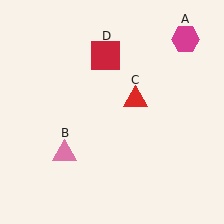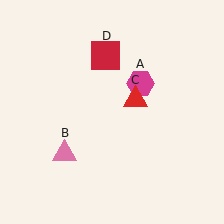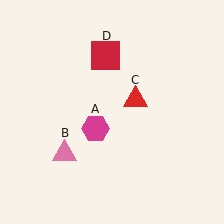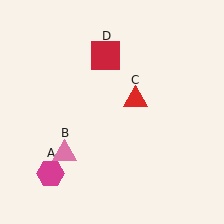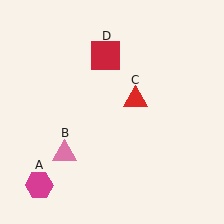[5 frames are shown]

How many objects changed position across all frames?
1 object changed position: magenta hexagon (object A).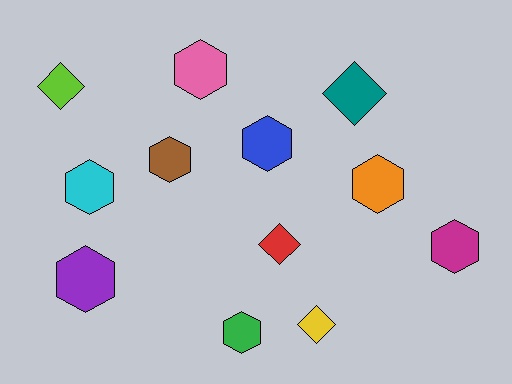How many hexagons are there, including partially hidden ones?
There are 8 hexagons.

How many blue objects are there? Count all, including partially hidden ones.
There is 1 blue object.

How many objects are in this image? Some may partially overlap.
There are 12 objects.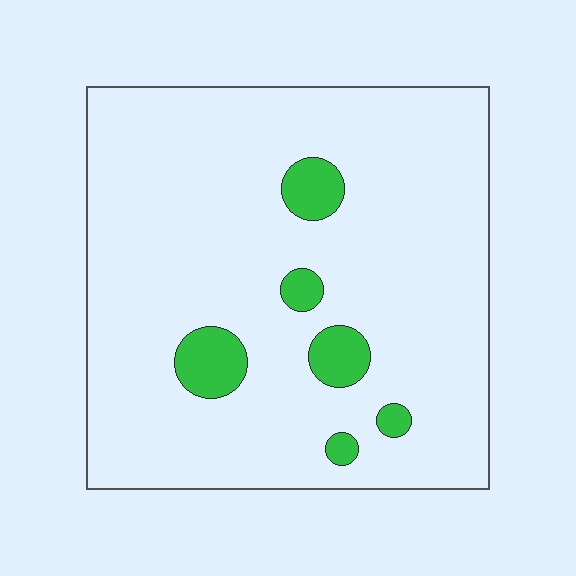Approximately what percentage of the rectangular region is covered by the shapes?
Approximately 10%.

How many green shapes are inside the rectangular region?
6.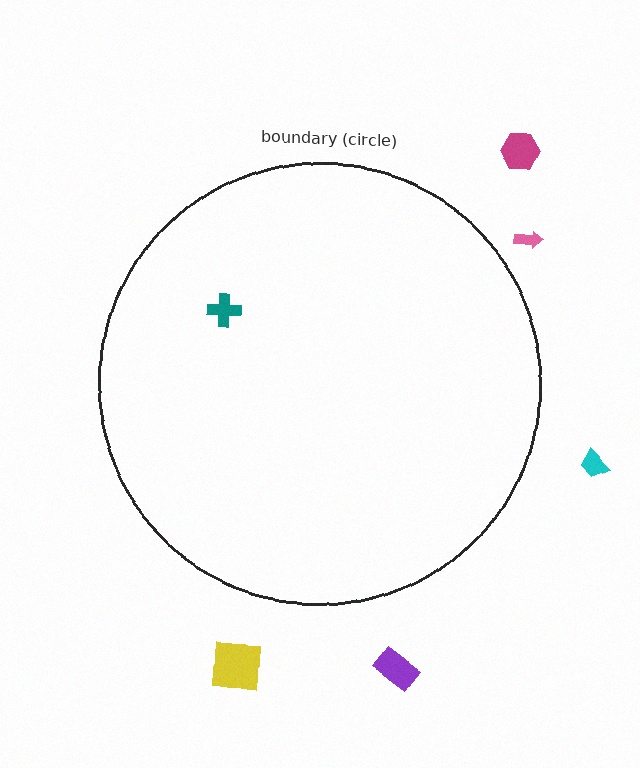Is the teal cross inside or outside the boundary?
Inside.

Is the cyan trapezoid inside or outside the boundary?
Outside.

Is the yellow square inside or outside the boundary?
Outside.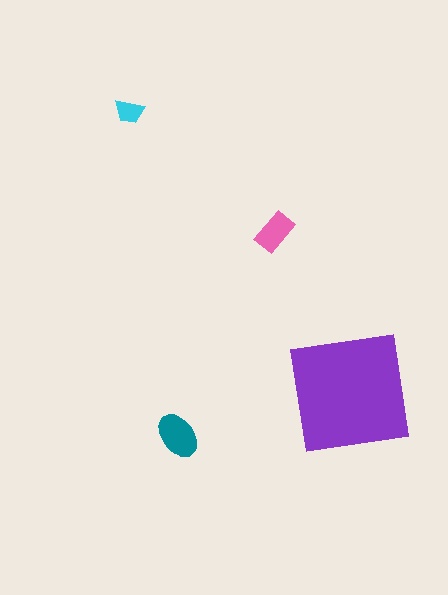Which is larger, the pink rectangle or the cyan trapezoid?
The pink rectangle.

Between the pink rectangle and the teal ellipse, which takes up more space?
The teal ellipse.